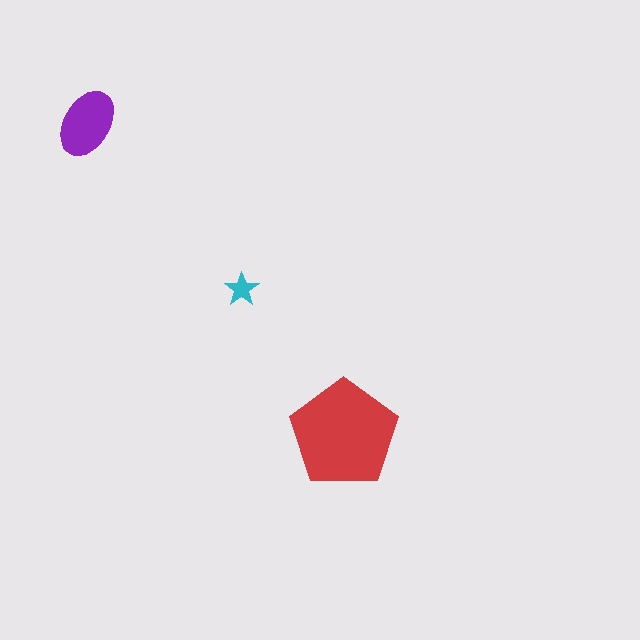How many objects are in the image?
There are 3 objects in the image.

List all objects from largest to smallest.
The red pentagon, the purple ellipse, the cyan star.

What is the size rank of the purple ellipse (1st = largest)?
2nd.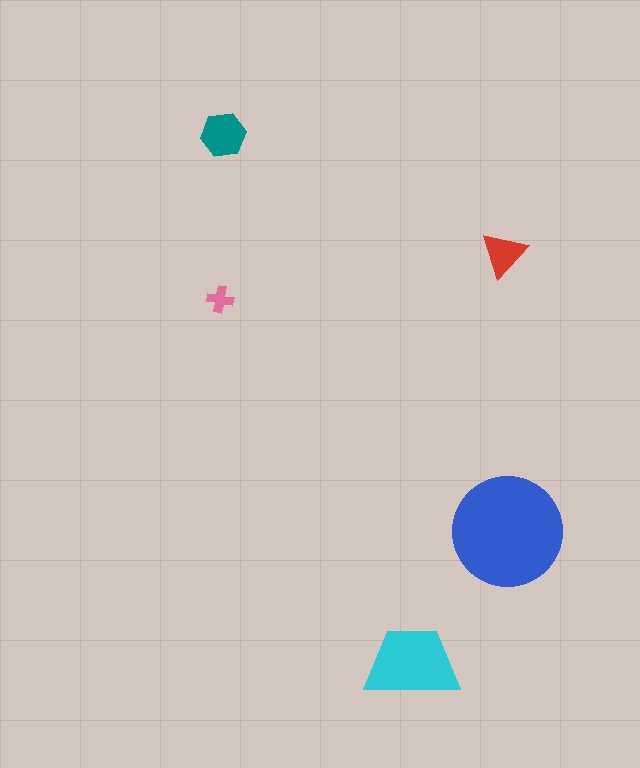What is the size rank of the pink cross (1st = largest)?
5th.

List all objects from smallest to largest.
The pink cross, the red triangle, the teal hexagon, the cyan trapezoid, the blue circle.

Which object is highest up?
The teal hexagon is topmost.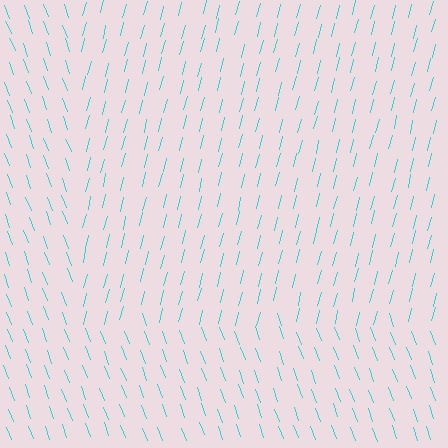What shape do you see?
I see a rectangle.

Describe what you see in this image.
The image is filled with small cyan line segments. A rectangle region in the image has lines oriented differently from the surrounding lines, creating a visible texture boundary.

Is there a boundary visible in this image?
Yes, there is a texture boundary formed by a change in line orientation.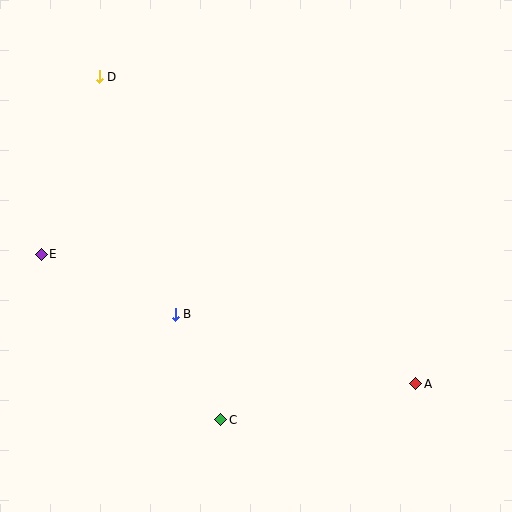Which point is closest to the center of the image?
Point B at (175, 314) is closest to the center.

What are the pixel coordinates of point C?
Point C is at (221, 420).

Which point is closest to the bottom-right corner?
Point A is closest to the bottom-right corner.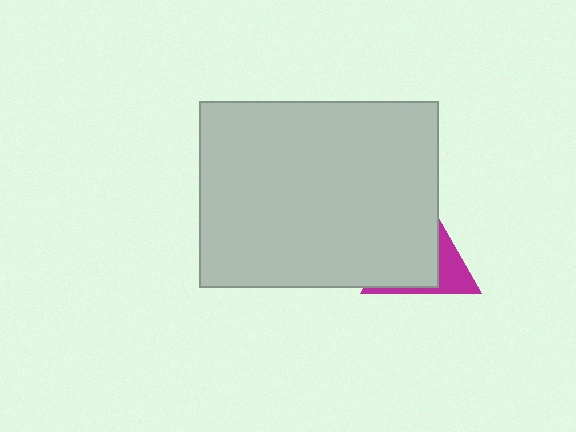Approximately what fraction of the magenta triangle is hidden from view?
Roughly 68% of the magenta triangle is hidden behind the light gray rectangle.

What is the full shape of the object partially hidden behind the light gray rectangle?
The partially hidden object is a magenta triangle.